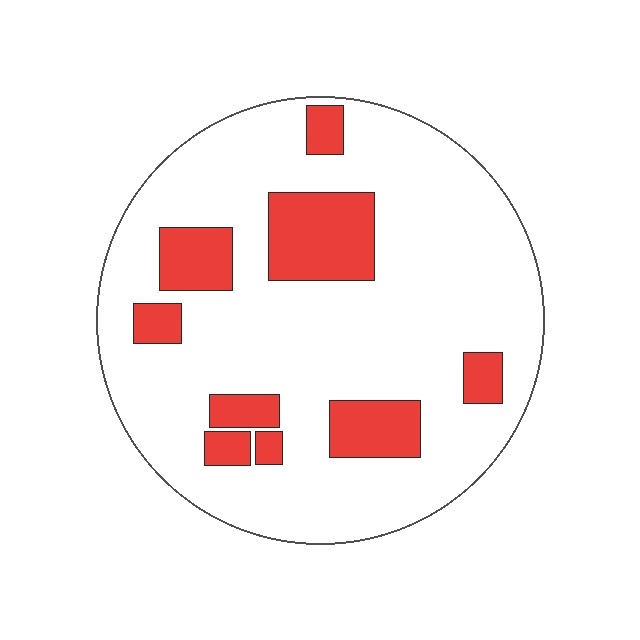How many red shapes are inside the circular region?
9.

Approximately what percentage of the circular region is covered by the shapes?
Approximately 20%.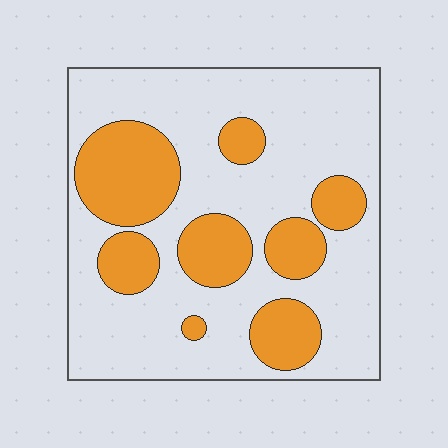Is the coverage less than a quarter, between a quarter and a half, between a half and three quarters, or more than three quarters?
Between a quarter and a half.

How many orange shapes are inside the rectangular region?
8.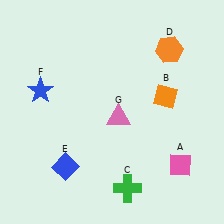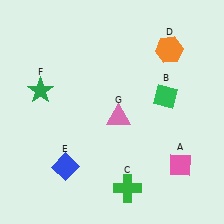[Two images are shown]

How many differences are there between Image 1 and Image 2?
There are 2 differences between the two images.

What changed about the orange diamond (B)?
In Image 1, B is orange. In Image 2, it changed to green.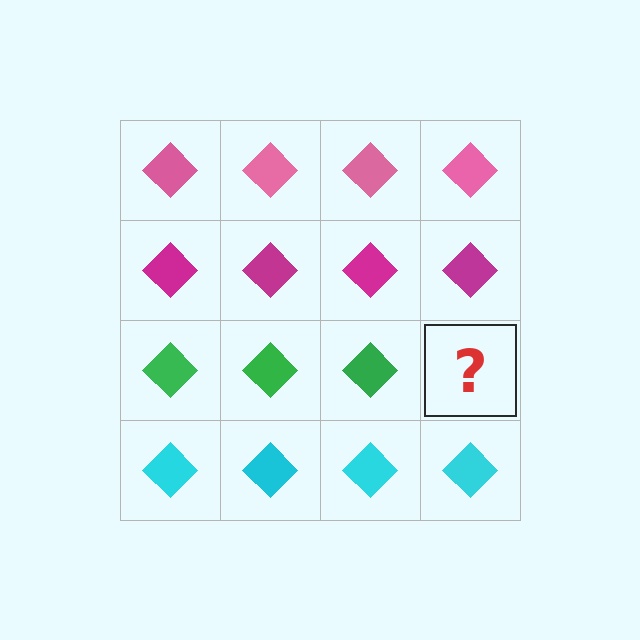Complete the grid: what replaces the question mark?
The question mark should be replaced with a green diamond.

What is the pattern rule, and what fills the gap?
The rule is that each row has a consistent color. The gap should be filled with a green diamond.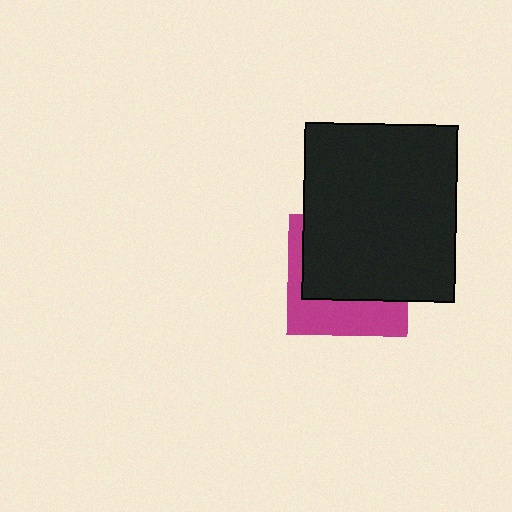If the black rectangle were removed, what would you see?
You would see the complete magenta square.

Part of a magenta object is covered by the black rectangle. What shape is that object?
It is a square.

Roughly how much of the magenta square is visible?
A small part of it is visible (roughly 37%).